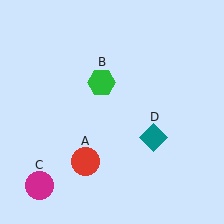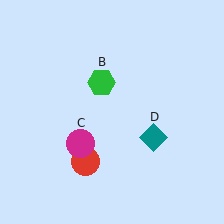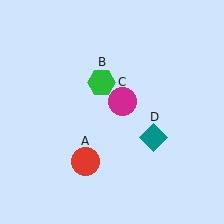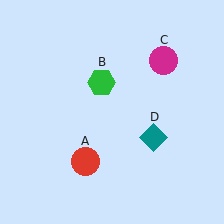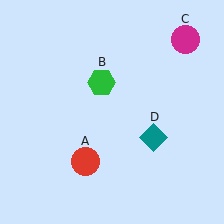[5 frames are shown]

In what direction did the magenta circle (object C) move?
The magenta circle (object C) moved up and to the right.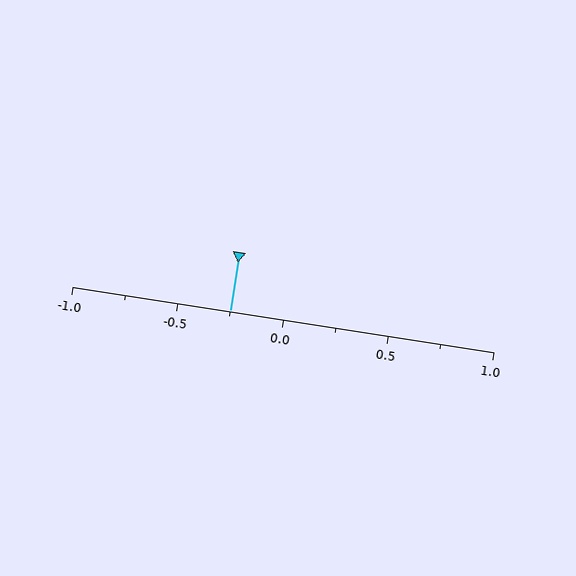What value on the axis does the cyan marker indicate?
The marker indicates approximately -0.25.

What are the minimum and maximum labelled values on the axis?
The axis runs from -1.0 to 1.0.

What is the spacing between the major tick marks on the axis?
The major ticks are spaced 0.5 apart.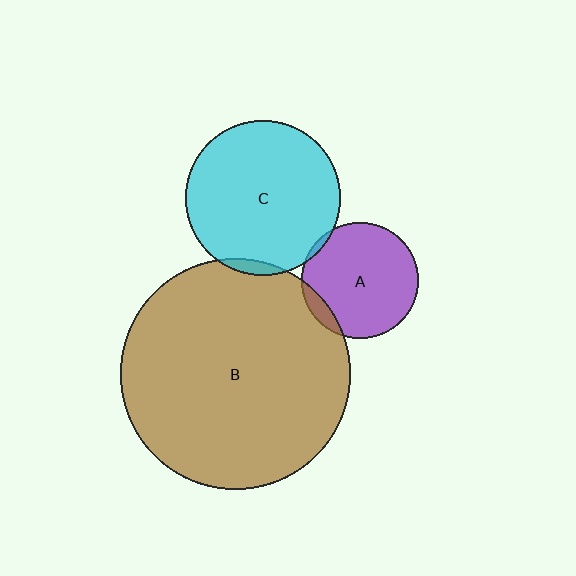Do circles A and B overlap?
Yes.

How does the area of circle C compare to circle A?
Approximately 1.8 times.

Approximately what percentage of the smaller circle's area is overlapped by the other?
Approximately 10%.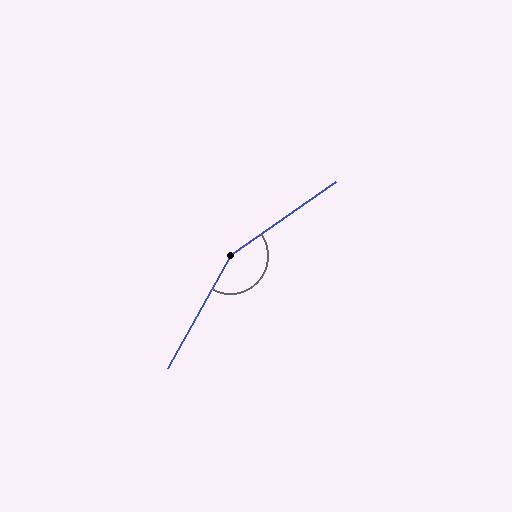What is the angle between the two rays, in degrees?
Approximately 154 degrees.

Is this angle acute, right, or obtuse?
It is obtuse.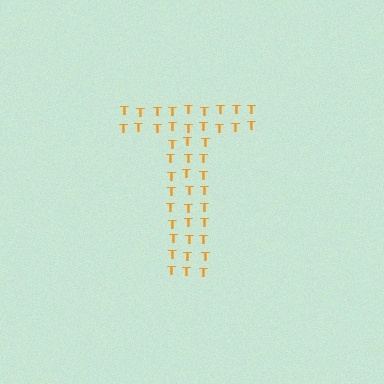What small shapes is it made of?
It is made of small letter T's.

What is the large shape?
The large shape is the letter T.